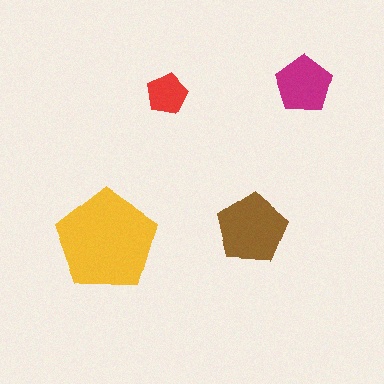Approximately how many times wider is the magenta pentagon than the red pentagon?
About 1.5 times wider.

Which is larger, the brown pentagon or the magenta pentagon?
The brown one.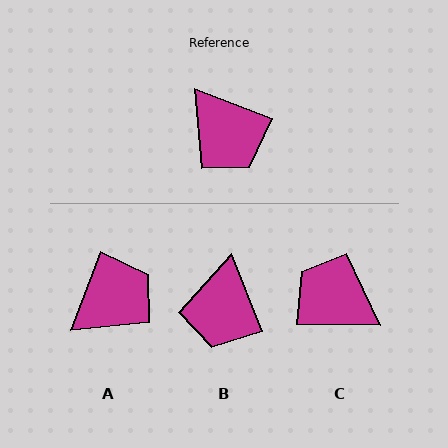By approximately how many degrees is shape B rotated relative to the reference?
Approximately 47 degrees clockwise.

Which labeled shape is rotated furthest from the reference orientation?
C, about 160 degrees away.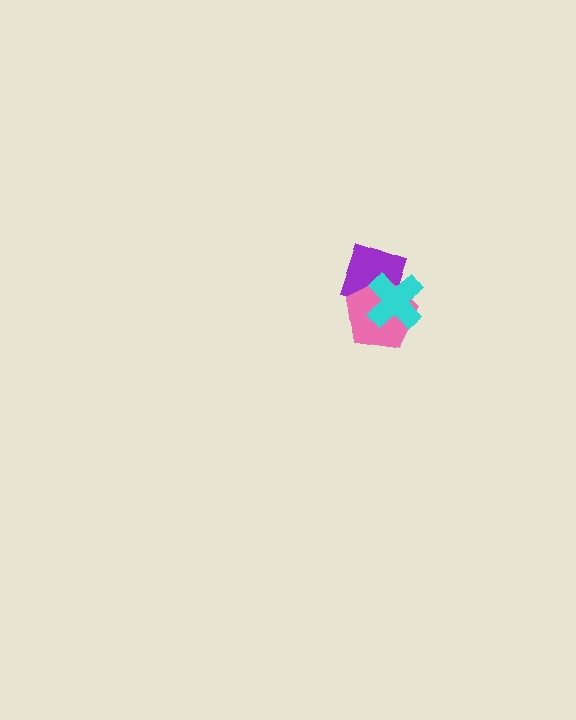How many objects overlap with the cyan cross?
2 objects overlap with the cyan cross.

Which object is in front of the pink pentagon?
The cyan cross is in front of the pink pentagon.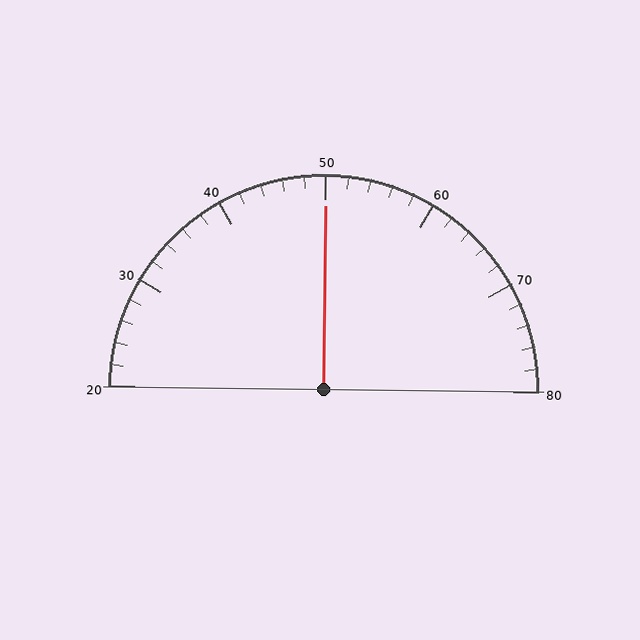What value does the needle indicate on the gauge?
The needle indicates approximately 50.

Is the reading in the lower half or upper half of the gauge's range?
The reading is in the upper half of the range (20 to 80).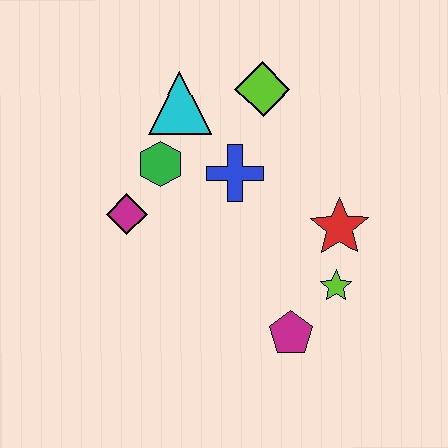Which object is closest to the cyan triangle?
The green hexagon is closest to the cyan triangle.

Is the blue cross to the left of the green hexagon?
No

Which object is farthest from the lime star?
The cyan triangle is farthest from the lime star.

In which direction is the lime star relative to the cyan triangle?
The lime star is below the cyan triangle.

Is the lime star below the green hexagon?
Yes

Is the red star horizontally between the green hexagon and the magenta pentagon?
No